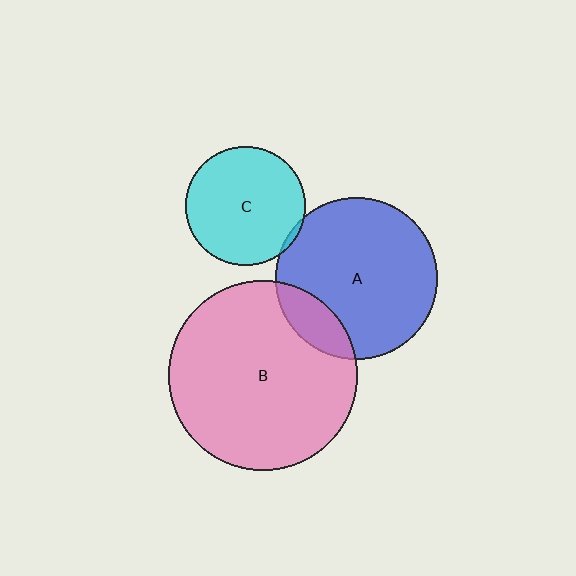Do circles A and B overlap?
Yes.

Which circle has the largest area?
Circle B (pink).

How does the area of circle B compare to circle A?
Approximately 1.4 times.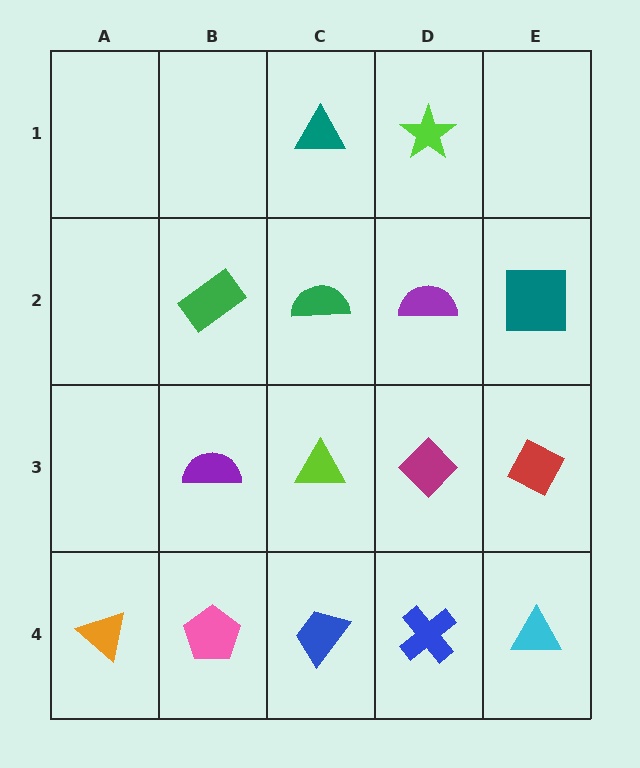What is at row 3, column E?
A red diamond.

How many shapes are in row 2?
4 shapes.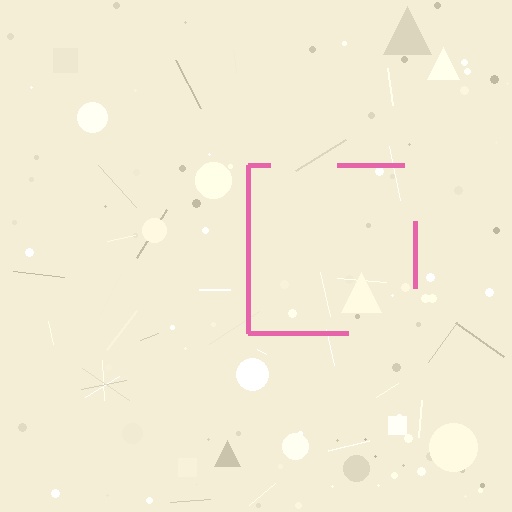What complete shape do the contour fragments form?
The contour fragments form a square.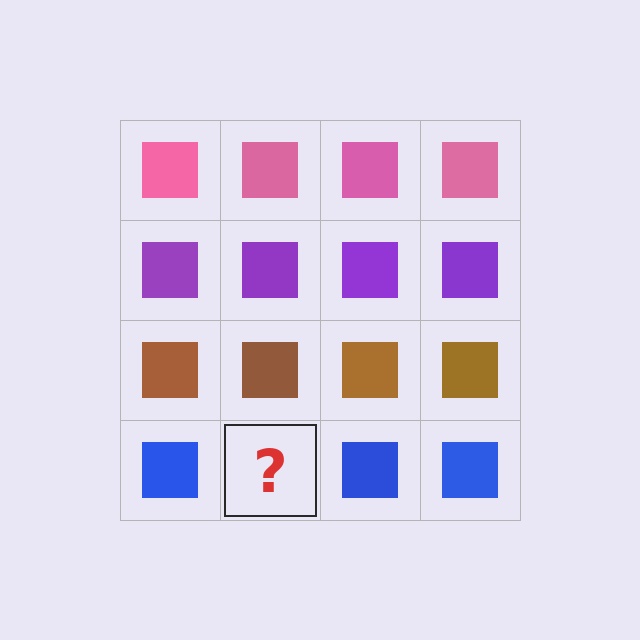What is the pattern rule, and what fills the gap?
The rule is that each row has a consistent color. The gap should be filled with a blue square.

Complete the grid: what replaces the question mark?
The question mark should be replaced with a blue square.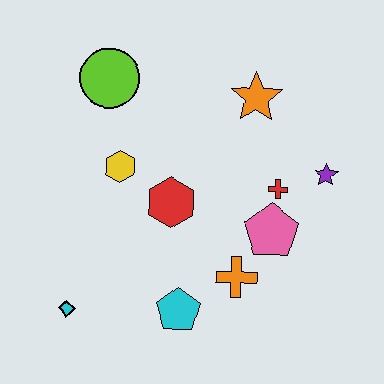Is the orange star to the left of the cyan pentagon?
No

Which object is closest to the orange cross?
The pink pentagon is closest to the orange cross.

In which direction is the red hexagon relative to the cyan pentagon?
The red hexagon is above the cyan pentagon.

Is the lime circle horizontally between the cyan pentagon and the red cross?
No